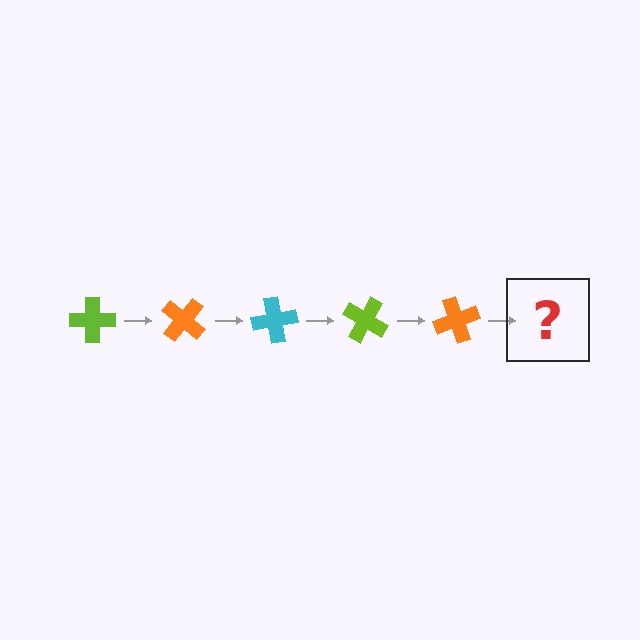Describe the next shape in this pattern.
It should be a cyan cross, rotated 200 degrees from the start.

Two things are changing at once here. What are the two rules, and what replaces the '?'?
The two rules are that it rotates 40 degrees each step and the color cycles through lime, orange, and cyan. The '?' should be a cyan cross, rotated 200 degrees from the start.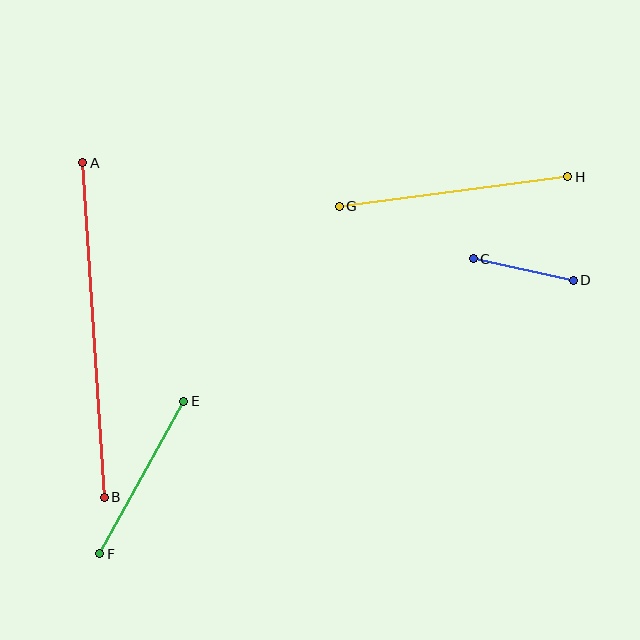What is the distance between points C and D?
The distance is approximately 102 pixels.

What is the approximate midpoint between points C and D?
The midpoint is at approximately (523, 269) pixels.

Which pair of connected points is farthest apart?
Points A and B are farthest apart.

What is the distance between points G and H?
The distance is approximately 230 pixels.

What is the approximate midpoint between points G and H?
The midpoint is at approximately (454, 191) pixels.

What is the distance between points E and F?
The distance is approximately 174 pixels.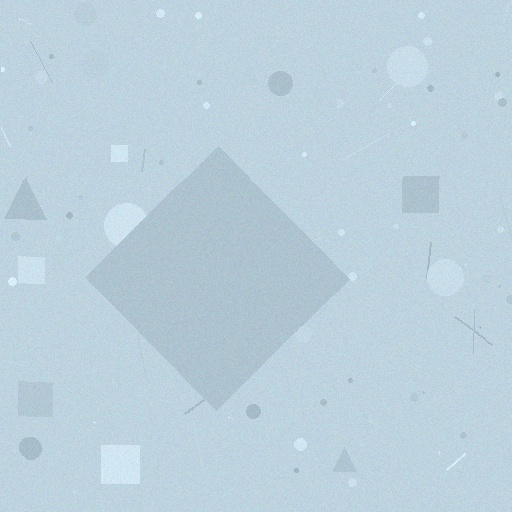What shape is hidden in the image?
A diamond is hidden in the image.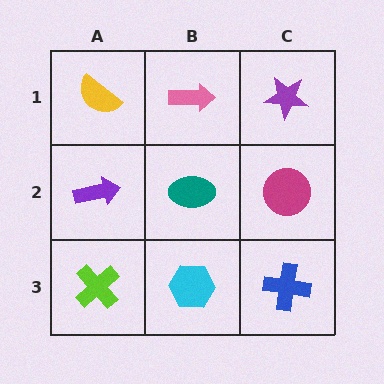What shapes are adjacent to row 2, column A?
A yellow semicircle (row 1, column A), a lime cross (row 3, column A), a teal ellipse (row 2, column B).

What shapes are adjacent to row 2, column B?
A pink arrow (row 1, column B), a cyan hexagon (row 3, column B), a purple arrow (row 2, column A), a magenta circle (row 2, column C).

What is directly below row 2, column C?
A blue cross.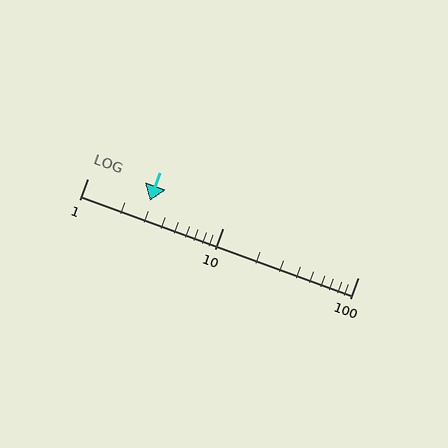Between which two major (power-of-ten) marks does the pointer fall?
The pointer is between 1 and 10.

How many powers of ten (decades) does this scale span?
The scale spans 2 decades, from 1 to 100.